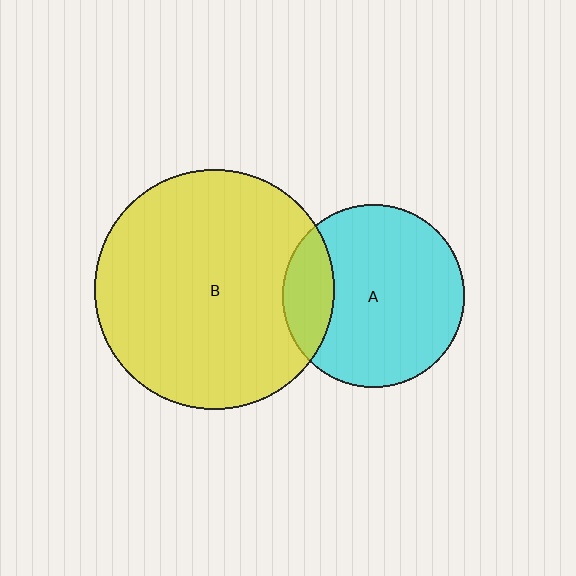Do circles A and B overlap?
Yes.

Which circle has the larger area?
Circle B (yellow).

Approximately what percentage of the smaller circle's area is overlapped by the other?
Approximately 20%.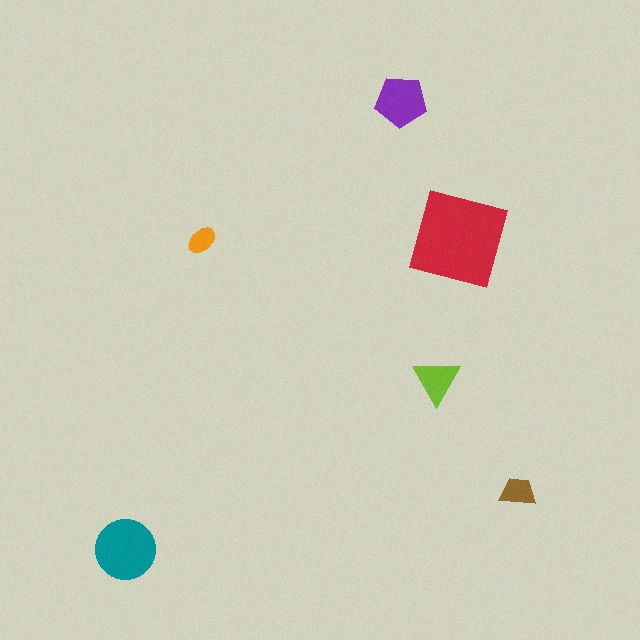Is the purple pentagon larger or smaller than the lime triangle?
Larger.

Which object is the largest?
The red square.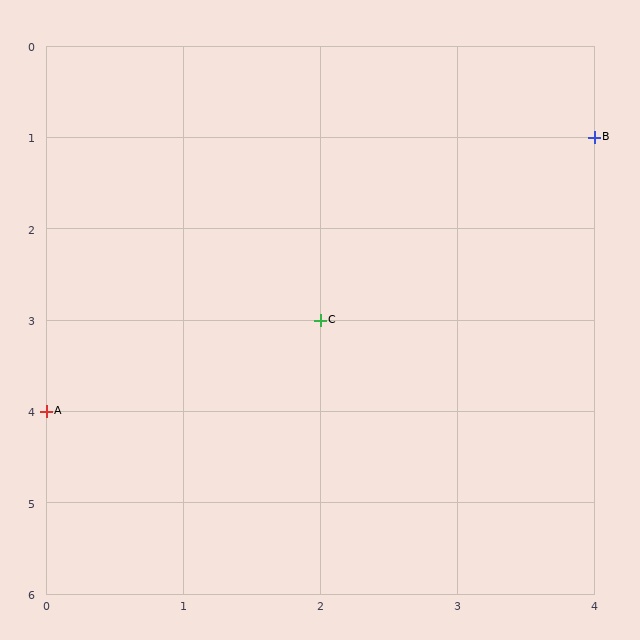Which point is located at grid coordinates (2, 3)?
Point C is at (2, 3).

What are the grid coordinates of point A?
Point A is at grid coordinates (0, 4).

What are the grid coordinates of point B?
Point B is at grid coordinates (4, 1).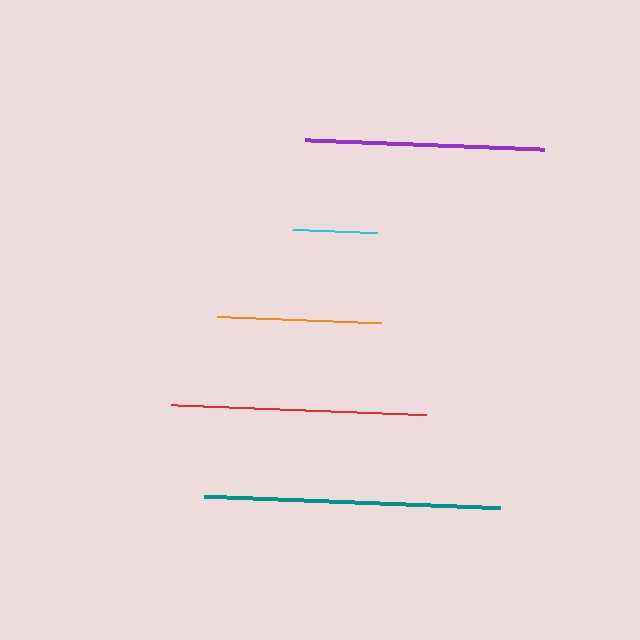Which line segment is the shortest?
The cyan line is the shortest at approximately 85 pixels.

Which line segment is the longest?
The teal line is the longest at approximately 296 pixels.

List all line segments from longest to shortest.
From longest to shortest: teal, red, purple, orange, cyan.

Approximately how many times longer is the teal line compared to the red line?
The teal line is approximately 1.2 times the length of the red line.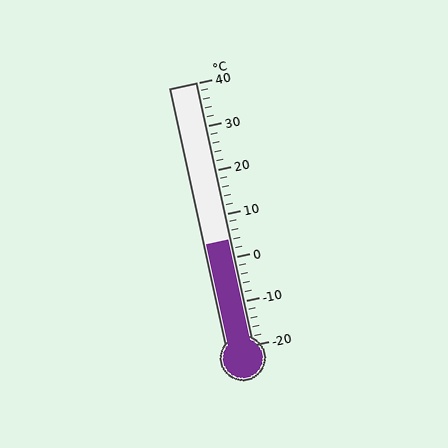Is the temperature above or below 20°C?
The temperature is below 20°C.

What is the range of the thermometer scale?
The thermometer scale ranges from -20°C to 40°C.